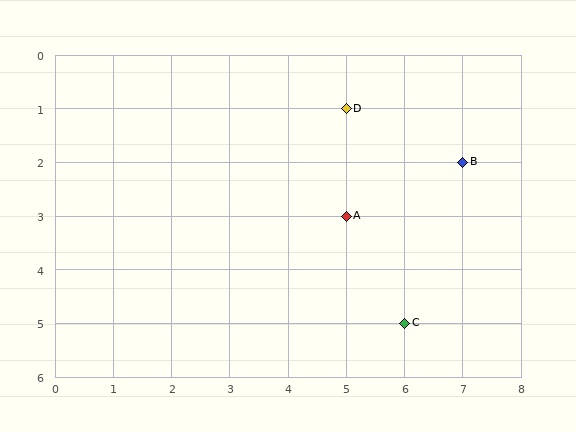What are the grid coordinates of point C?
Point C is at grid coordinates (6, 5).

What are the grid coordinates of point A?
Point A is at grid coordinates (5, 3).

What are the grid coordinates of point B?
Point B is at grid coordinates (7, 2).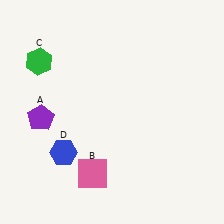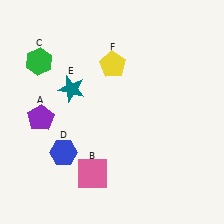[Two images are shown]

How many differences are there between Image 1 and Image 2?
There are 2 differences between the two images.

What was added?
A teal star (E), a yellow pentagon (F) were added in Image 2.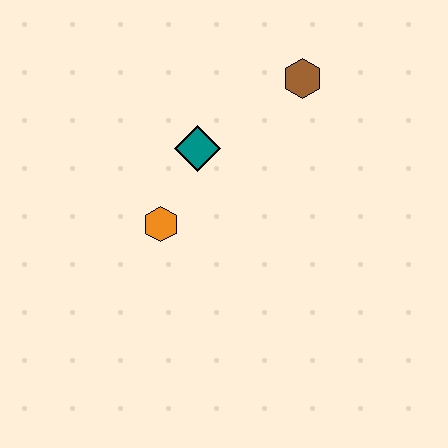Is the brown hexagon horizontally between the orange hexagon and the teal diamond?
No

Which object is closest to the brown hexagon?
The teal diamond is closest to the brown hexagon.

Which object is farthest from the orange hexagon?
The brown hexagon is farthest from the orange hexagon.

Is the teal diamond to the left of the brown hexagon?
Yes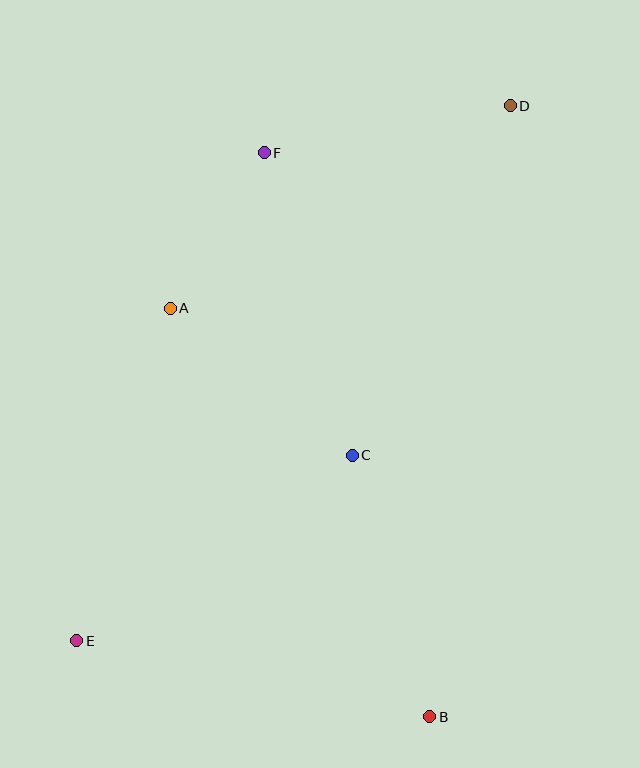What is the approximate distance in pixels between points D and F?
The distance between D and F is approximately 250 pixels.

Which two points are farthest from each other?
Points D and E are farthest from each other.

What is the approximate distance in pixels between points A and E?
The distance between A and E is approximately 345 pixels.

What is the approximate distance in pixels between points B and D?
The distance between B and D is approximately 616 pixels.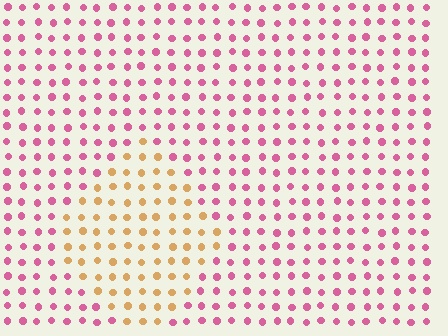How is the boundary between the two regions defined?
The boundary is defined purely by a slight shift in hue (about 64 degrees). Spacing, size, and orientation are identical on both sides.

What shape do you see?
I see a diamond.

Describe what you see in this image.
The image is filled with small pink elements in a uniform arrangement. A diamond-shaped region is visible where the elements are tinted to a slightly different hue, forming a subtle color boundary.